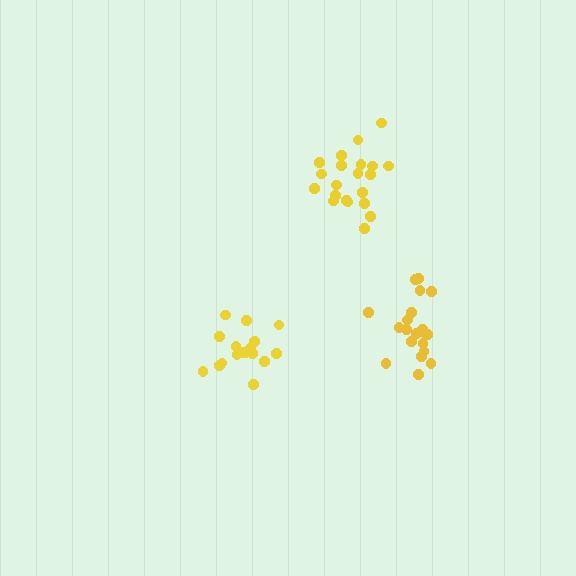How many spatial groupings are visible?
There are 3 spatial groupings.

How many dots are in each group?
Group 1: 17 dots, Group 2: 21 dots, Group 3: 20 dots (58 total).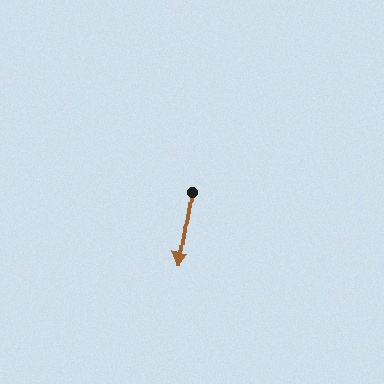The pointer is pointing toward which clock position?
Roughly 6 o'clock.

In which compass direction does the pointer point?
South.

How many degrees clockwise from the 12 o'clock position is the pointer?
Approximately 189 degrees.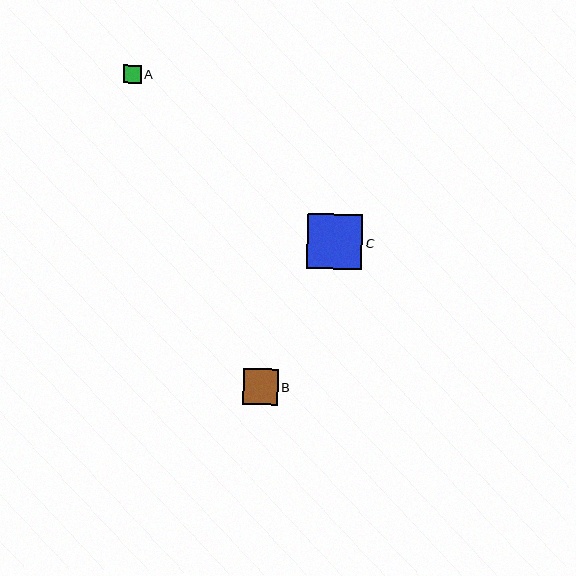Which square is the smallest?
Square A is the smallest with a size of approximately 18 pixels.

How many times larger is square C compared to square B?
Square C is approximately 1.6 times the size of square B.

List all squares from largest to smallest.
From largest to smallest: C, B, A.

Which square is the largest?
Square C is the largest with a size of approximately 56 pixels.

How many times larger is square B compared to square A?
Square B is approximately 2.0 times the size of square A.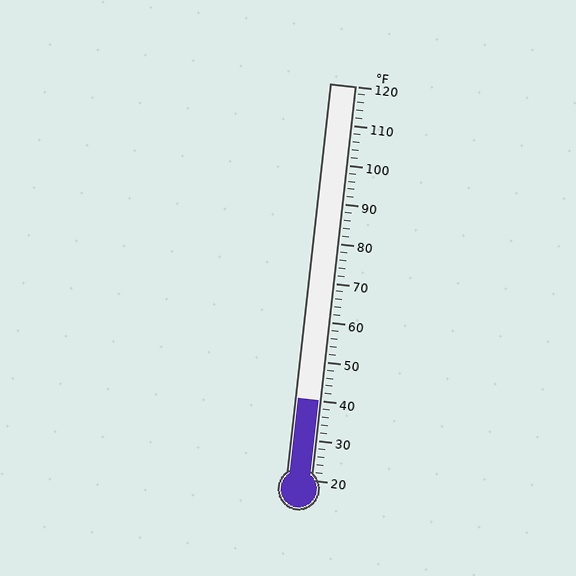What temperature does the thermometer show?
The thermometer shows approximately 40°F.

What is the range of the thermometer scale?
The thermometer scale ranges from 20°F to 120°F.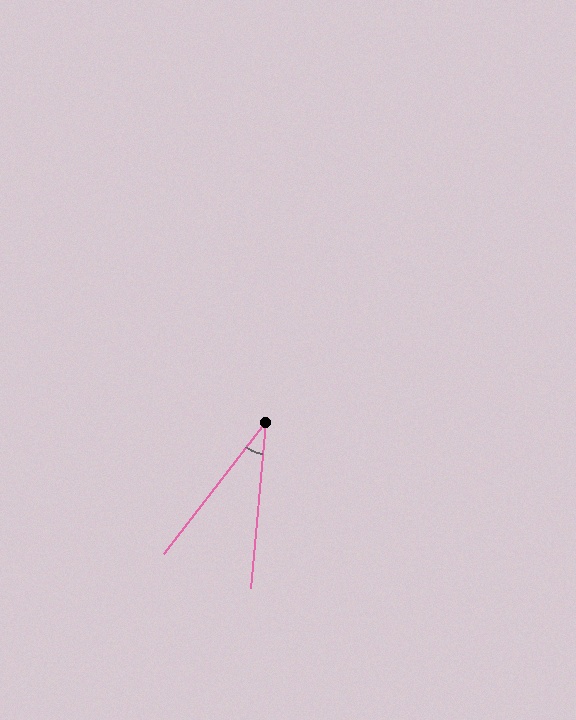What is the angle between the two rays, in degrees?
Approximately 33 degrees.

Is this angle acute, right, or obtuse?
It is acute.